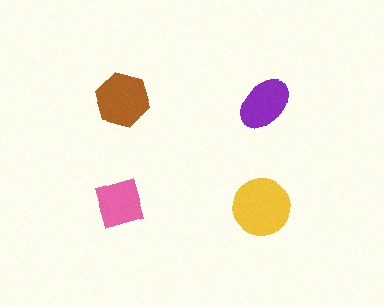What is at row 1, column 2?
A purple ellipse.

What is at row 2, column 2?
A yellow circle.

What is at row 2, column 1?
A pink diamond.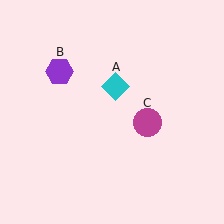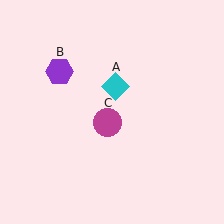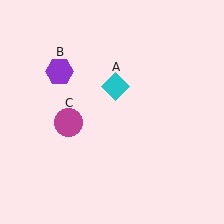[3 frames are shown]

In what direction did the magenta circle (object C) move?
The magenta circle (object C) moved left.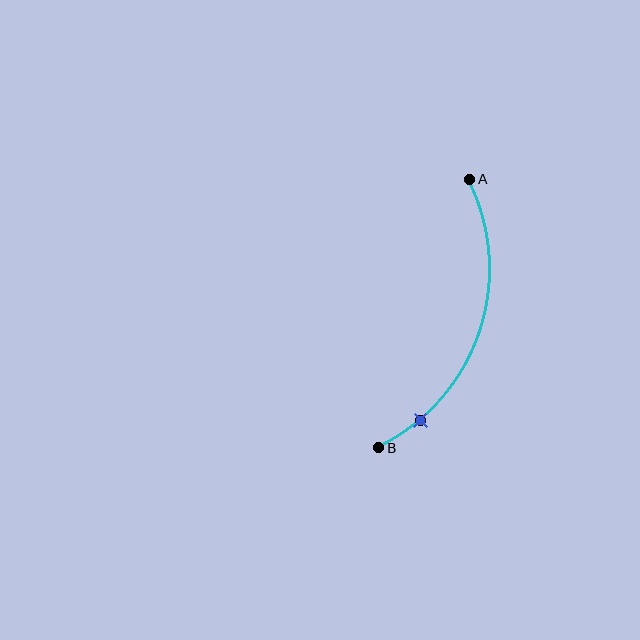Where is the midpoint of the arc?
The arc midpoint is the point on the curve farthest from the straight line joining A and B. It sits to the right of that line.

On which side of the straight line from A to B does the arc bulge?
The arc bulges to the right of the straight line connecting A and B.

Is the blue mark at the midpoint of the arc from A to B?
No. The blue mark lies on the arc but is closer to endpoint B. The arc midpoint would be at the point on the curve equidistant along the arc from both A and B.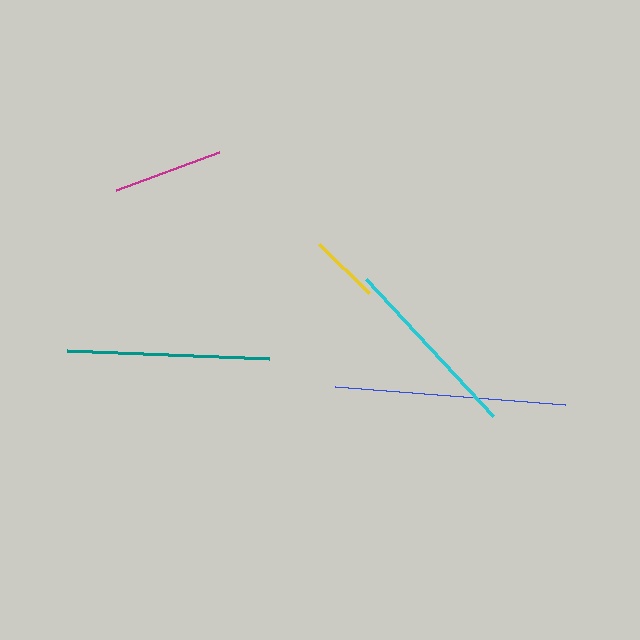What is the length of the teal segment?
The teal segment is approximately 202 pixels long.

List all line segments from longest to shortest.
From longest to shortest: blue, teal, cyan, magenta, yellow.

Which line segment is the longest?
The blue line is the longest at approximately 231 pixels.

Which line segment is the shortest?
The yellow line is the shortest at approximately 71 pixels.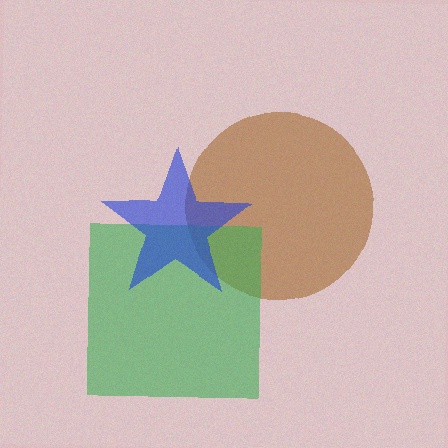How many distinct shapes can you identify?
There are 3 distinct shapes: a brown circle, a green square, a blue star.